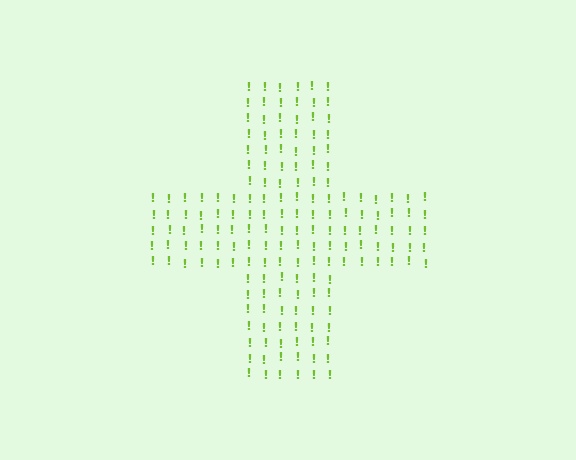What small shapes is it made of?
It is made of small exclamation marks.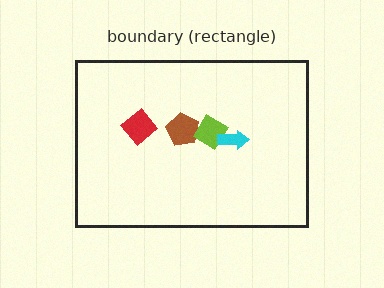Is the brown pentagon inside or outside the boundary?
Inside.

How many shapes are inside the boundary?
4 inside, 0 outside.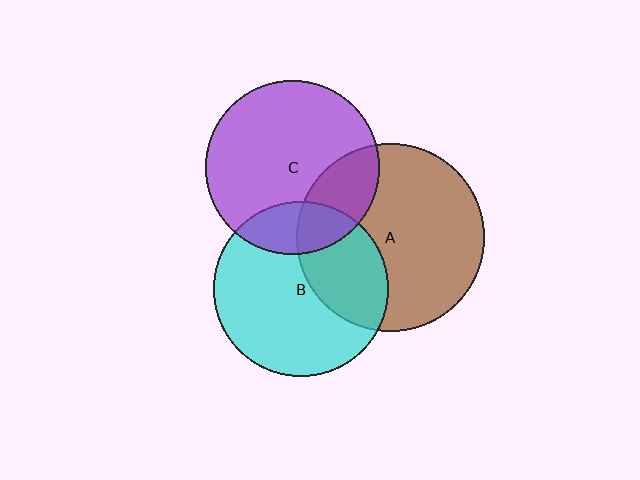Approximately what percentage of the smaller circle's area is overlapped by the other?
Approximately 25%.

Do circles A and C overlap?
Yes.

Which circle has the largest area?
Circle A (brown).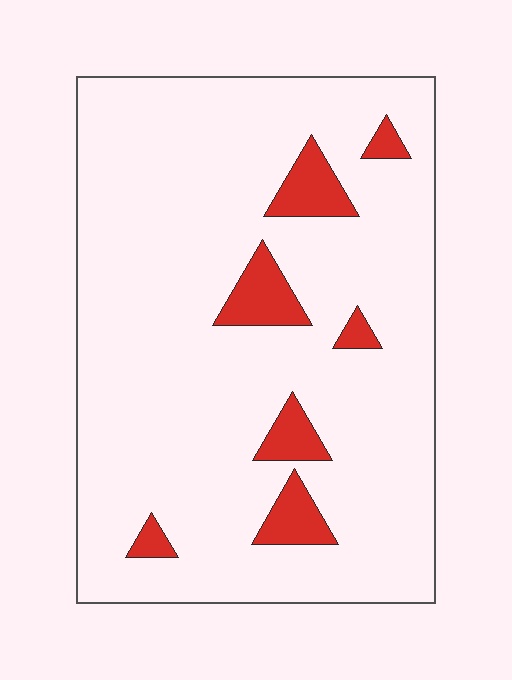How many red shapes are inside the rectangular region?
7.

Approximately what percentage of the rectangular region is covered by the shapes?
Approximately 10%.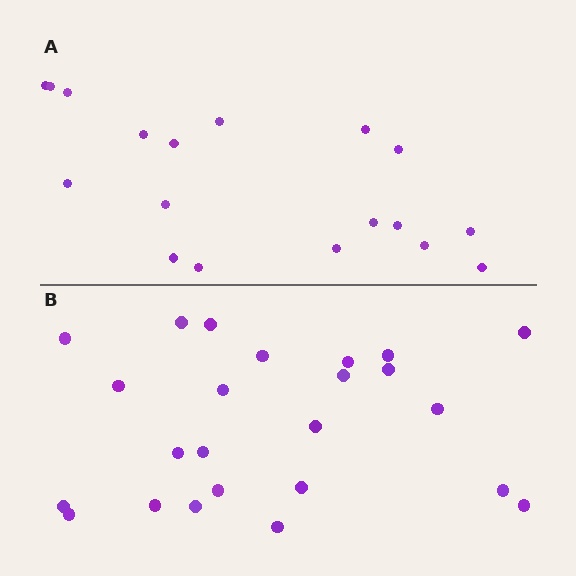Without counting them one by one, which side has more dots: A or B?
Region B (the bottom region) has more dots.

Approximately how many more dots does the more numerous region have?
Region B has about 6 more dots than region A.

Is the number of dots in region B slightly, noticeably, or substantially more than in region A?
Region B has noticeably more, but not dramatically so. The ratio is roughly 1.3 to 1.